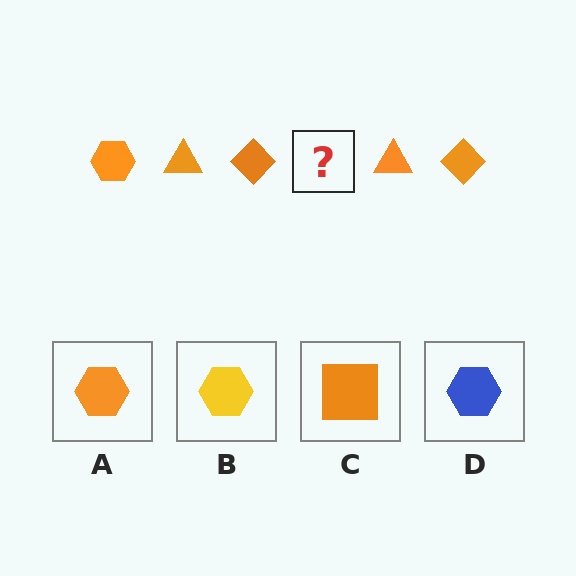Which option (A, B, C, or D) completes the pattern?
A.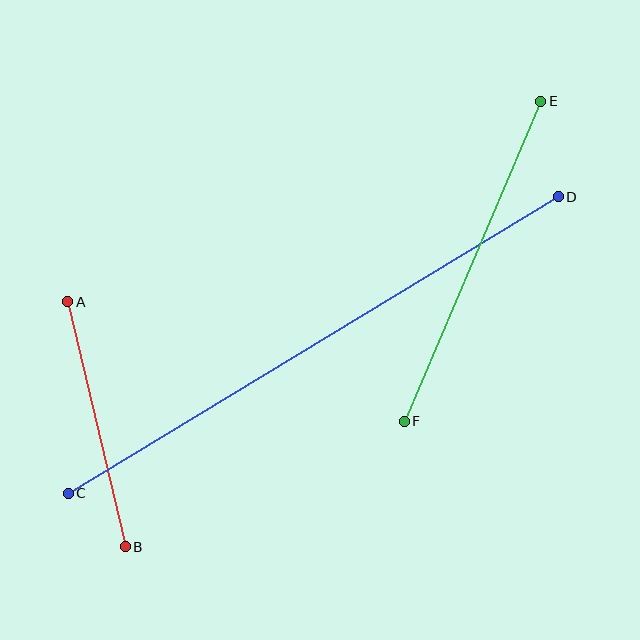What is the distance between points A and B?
The distance is approximately 252 pixels.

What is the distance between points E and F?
The distance is approximately 348 pixels.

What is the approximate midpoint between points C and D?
The midpoint is at approximately (313, 345) pixels.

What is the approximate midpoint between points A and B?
The midpoint is at approximately (97, 424) pixels.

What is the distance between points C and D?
The distance is approximately 572 pixels.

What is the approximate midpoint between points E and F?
The midpoint is at approximately (473, 261) pixels.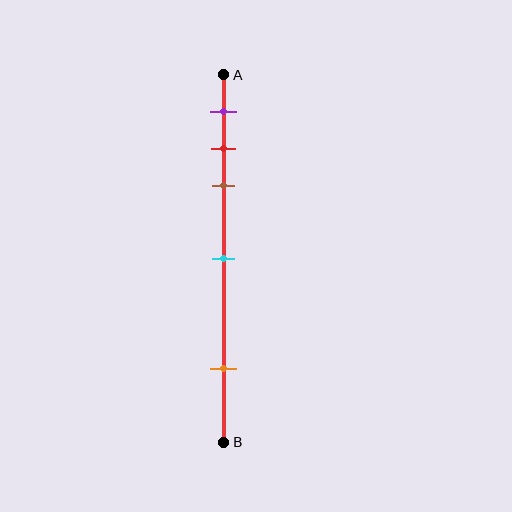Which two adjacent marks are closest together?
The red and brown marks are the closest adjacent pair.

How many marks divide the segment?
There are 5 marks dividing the segment.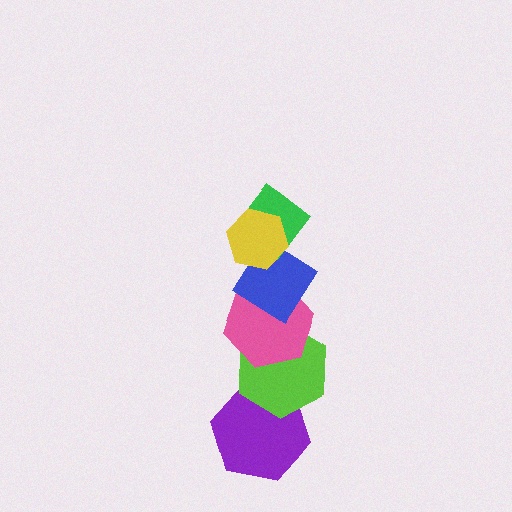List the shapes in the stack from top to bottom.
From top to bottom: the yellow hexagon, the green diamond, the blue diamond, the pink hexagon, the lime hexagon, the purple hexagon.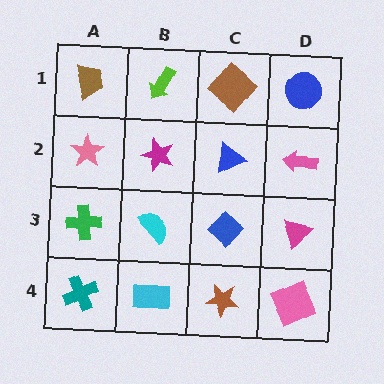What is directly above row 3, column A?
A pink star.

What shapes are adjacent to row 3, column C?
A blue triangle (row 2, column C), a brown star (row 4, column C), a cyan semicircle (row 3, column B), a magenta triangle (row 3, column D).